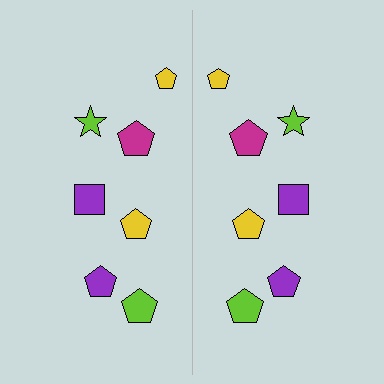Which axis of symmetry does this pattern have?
The pattern has a vertical axis of symmetry running through the center of the image.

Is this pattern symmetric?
Yes, this pattern has bilateral (reflection) symmetry.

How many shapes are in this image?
There are 14 shapes in this image.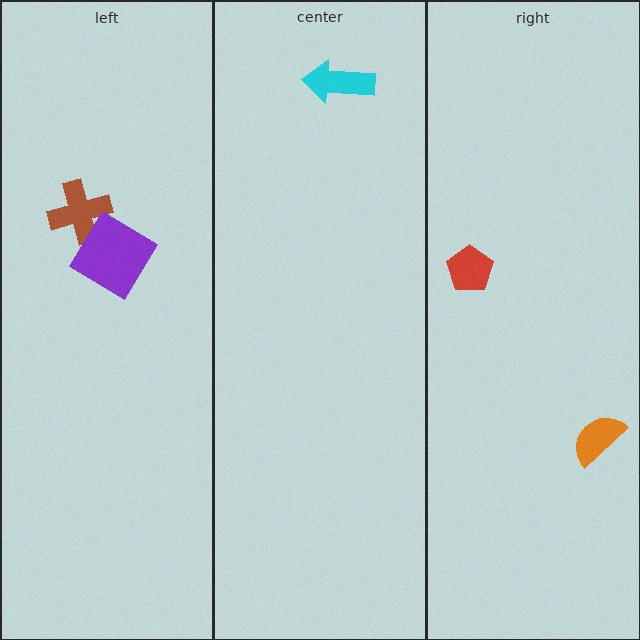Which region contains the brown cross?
The left region.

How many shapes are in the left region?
2.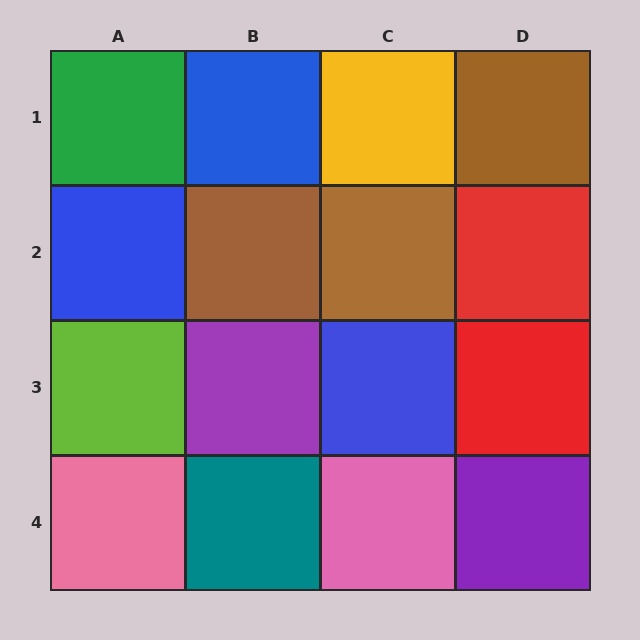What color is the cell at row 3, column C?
Blue.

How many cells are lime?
1 cell is lime.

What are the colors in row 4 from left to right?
Pink, teal, pink, purple.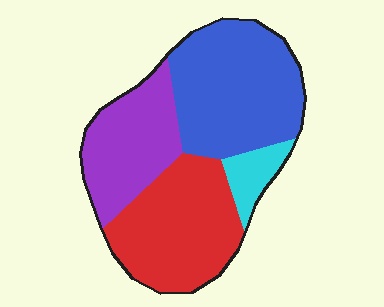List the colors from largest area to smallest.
From largest to smallest: blue, red, purple, cyan.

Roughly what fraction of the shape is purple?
Purple covers about 25% of the shape.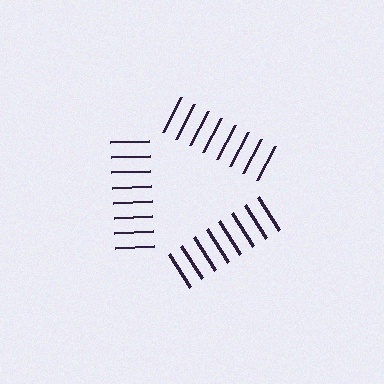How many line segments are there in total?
24 — 8 along each of the 3 edges.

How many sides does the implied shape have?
3 sides — the line-ends trace a triangle.